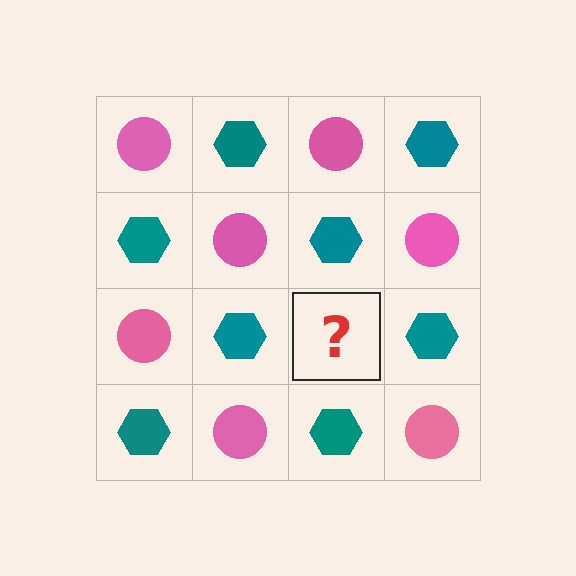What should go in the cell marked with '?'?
The missing cell should contain a pink circle.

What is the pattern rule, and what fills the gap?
The rule is that it alternates pink circle and teal hexagon in a checkerboard pattern. The gap should be filled with a pink circle.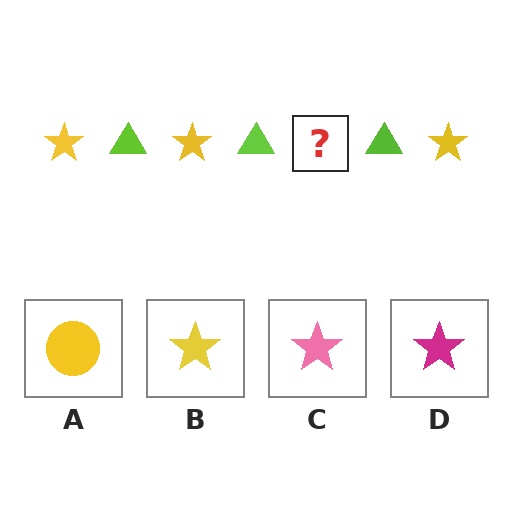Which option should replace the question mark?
Option B.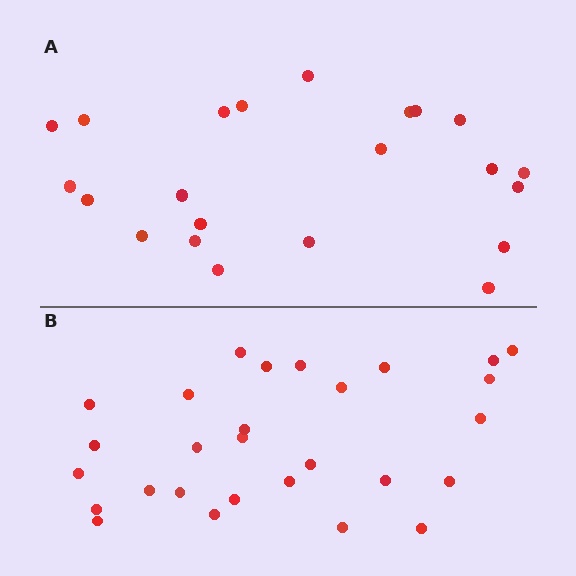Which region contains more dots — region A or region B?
Region B (the bottom region) has more dots.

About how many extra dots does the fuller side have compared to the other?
Region B has about 6 more dots than region A.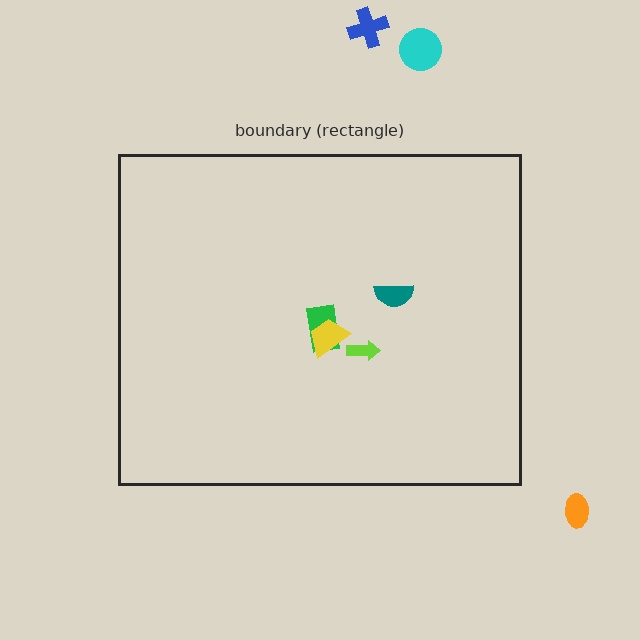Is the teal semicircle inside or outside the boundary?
Inside.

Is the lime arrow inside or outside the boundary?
Inside.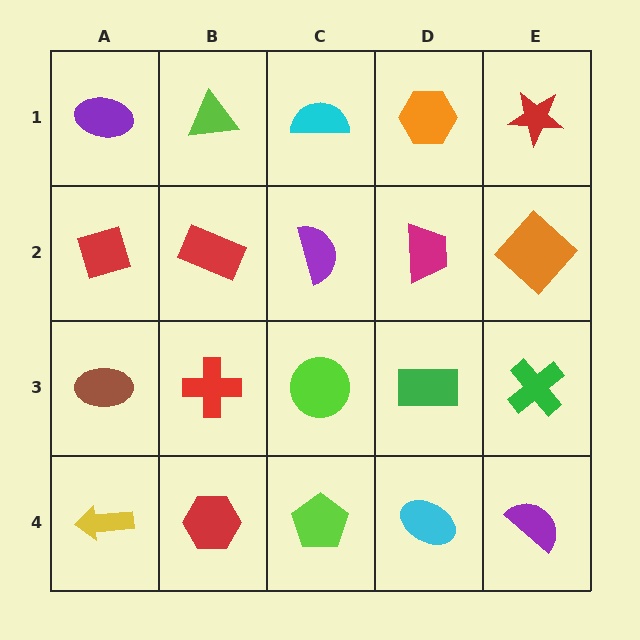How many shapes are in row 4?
5 shapes.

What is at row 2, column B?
A red rectangle.